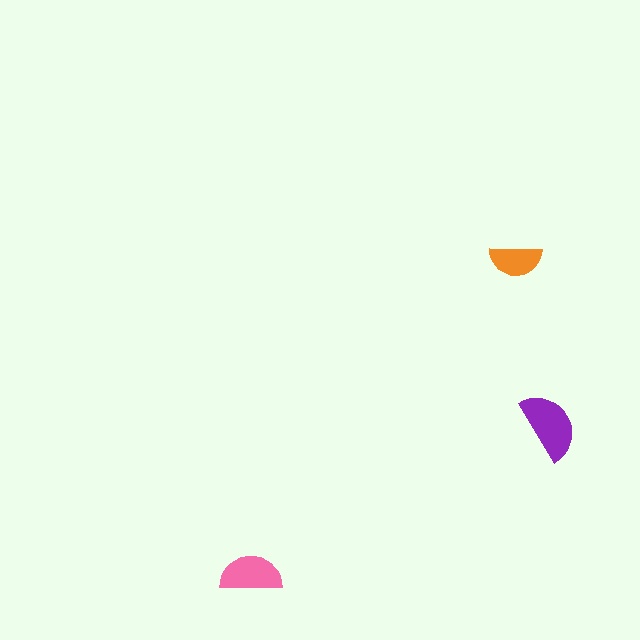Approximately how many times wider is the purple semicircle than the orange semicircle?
About 1.5 times wider.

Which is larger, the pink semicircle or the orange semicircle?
The pink one.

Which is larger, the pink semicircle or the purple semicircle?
The purple one.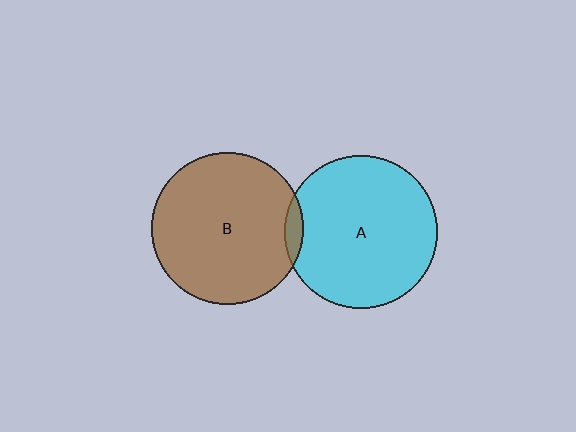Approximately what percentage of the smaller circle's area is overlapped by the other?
Approximately 5%.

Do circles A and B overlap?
Yes.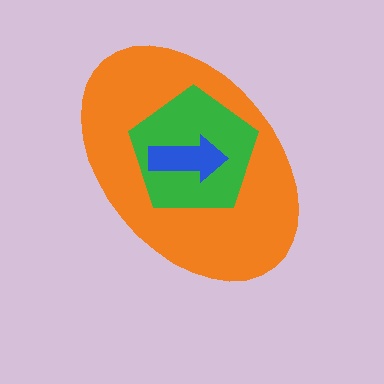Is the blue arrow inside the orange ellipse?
Yes.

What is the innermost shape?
The blue arrow.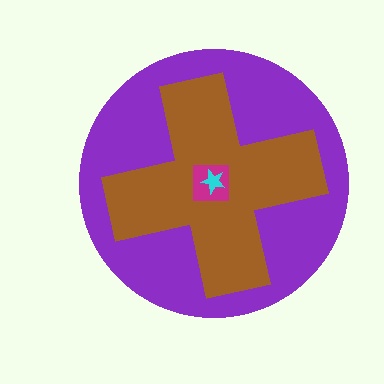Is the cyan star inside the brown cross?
Yes.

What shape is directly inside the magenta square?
The cyan star.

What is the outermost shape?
The purple circle.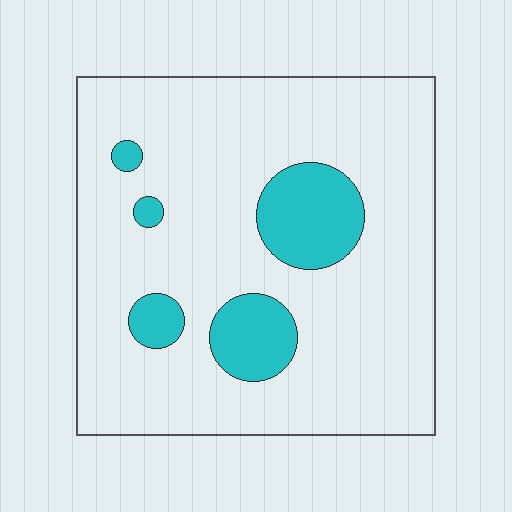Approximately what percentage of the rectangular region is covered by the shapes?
Approximately 15%.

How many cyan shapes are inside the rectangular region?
5.